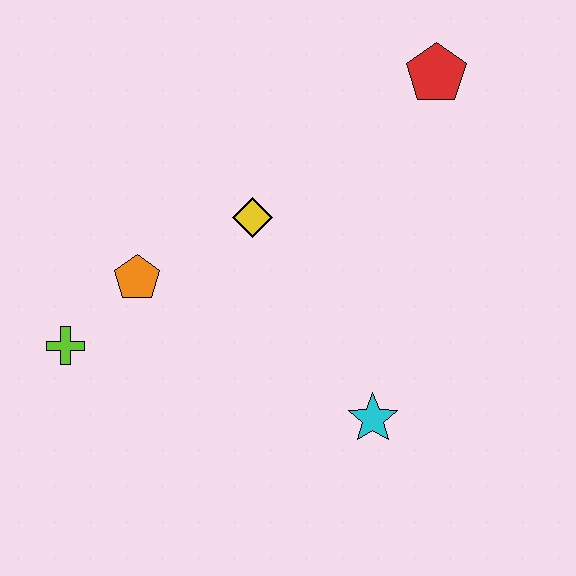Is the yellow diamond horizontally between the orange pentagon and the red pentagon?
Yes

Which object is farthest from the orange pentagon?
The red pentagon is farthest from the orange pentagon.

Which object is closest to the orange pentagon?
The lime cross is closest to the orange pentagon.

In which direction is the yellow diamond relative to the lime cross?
The yellow diamond is to the right of the lime cross.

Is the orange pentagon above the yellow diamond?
No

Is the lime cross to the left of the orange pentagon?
Yes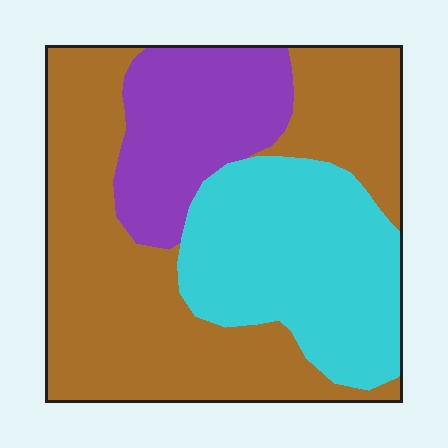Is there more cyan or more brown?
Brown.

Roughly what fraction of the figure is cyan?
Cyan takes up about one third (1/3) of the figure.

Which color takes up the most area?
Brown, at roughly 50%.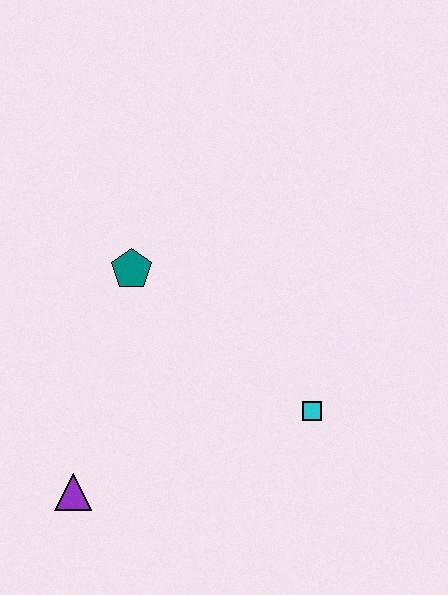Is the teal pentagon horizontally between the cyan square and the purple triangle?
Yes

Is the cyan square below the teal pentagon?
Yes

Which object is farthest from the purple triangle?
The cyan square is farthest from the purple triangle.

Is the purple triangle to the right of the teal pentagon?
No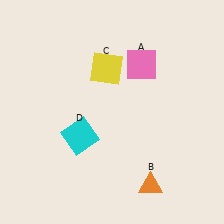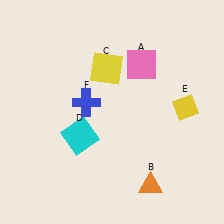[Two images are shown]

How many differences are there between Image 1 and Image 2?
There are 2 differences between the two images.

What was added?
A yellow diamond (E), a blue cross (F) were added in Image 2.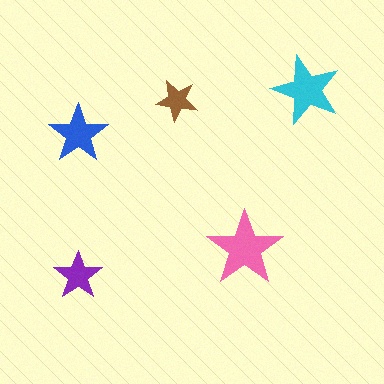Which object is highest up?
The cyan star is topmost.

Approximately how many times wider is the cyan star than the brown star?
About 1.5 times wider.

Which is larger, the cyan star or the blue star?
The cyan one.